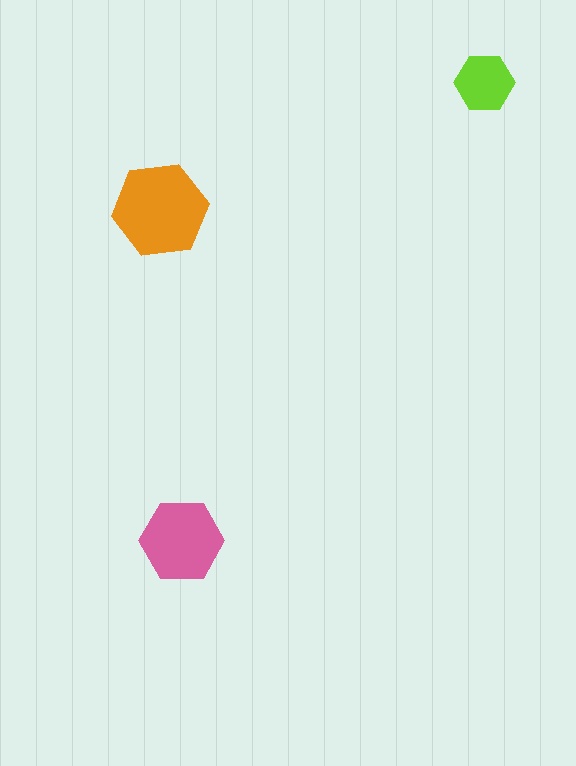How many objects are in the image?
There are 3 objects in the image.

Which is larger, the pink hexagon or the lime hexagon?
The pink one.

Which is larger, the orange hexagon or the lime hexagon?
The orange one.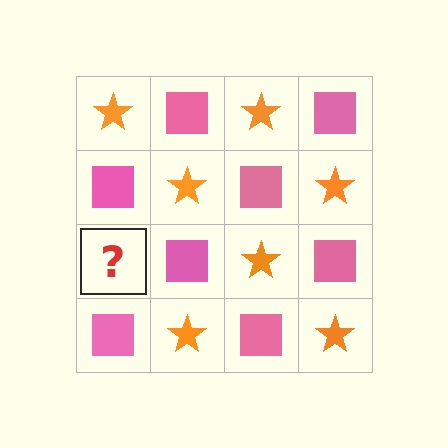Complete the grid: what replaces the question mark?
The question mark should be replaced with an orange star.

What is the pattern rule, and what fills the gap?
The rule is that it alternates orange star and pink square in a checkerboard pattern. The gap should be filled with an orange star.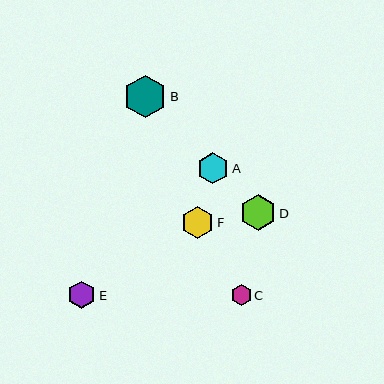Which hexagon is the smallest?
Hexagon C is the smallest with a size of approximately 21 pixels.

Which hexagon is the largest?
Hexagon B is the largest with a size of approximately 43 pixels.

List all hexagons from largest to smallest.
From largest to smallest: B, D, F, A, E, C.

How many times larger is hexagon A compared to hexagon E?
Hexagon A is approximately 1.1 times the size of hexagon E.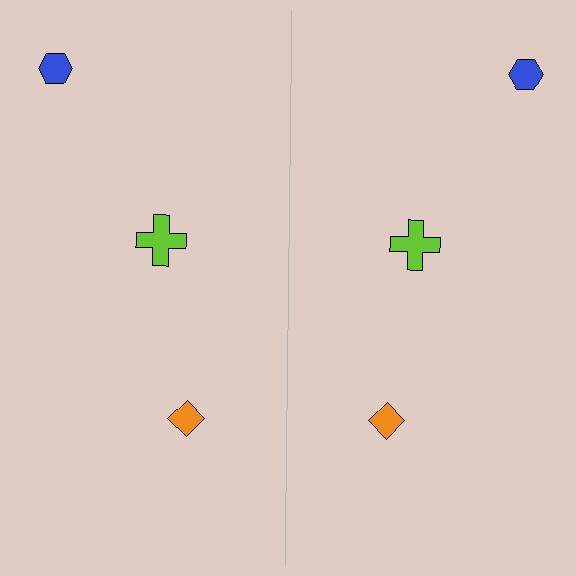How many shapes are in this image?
There are 6 shapes in this image.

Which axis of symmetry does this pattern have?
The pattern has a vertical axis of symmetry running through the center of the image.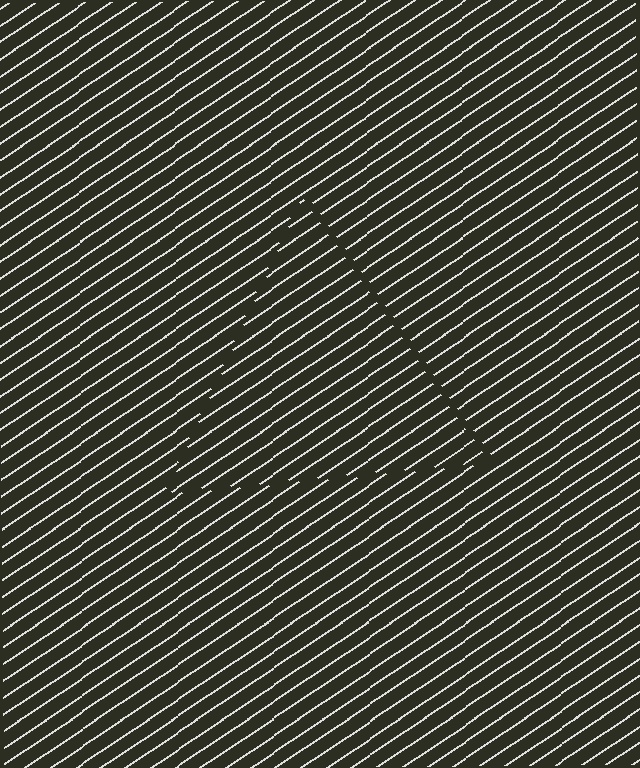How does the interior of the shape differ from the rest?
The interior of the shape contains the same grating, shifted by half a period — the contour is defined by the phase discontinuity where line-ends from the inner and outer gratings abut.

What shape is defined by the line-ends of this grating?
An illusory triangle. The interior of the shape contains the same grating, shifted by half a period — the contour is defined by the phase discontinuity where line-ends from the inner and outer gratings abut.